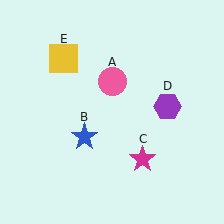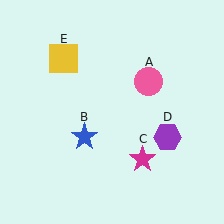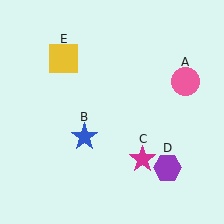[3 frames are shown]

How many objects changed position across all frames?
2 objects changed position: pink circle (object A), purple hexagon (object D).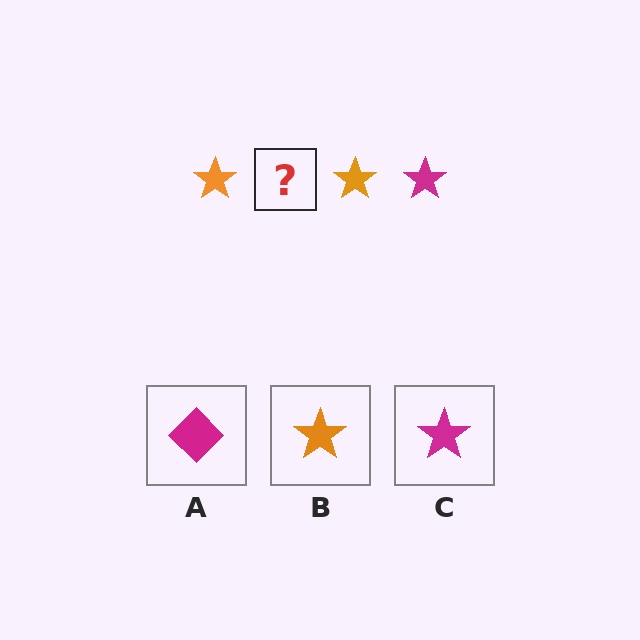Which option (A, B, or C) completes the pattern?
C.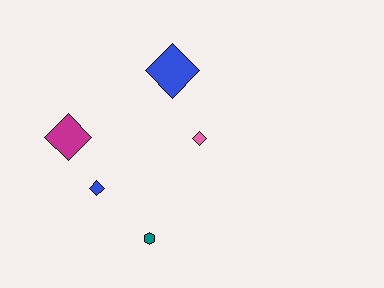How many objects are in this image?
There are 5 objects.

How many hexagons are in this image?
There is 1 hexagon.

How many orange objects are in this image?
There are no orange objects.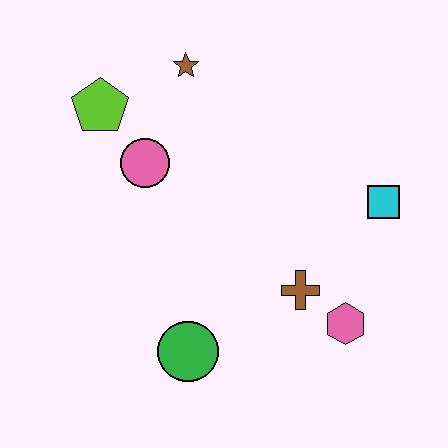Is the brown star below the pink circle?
No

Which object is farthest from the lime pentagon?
The pink hexagon is farthest from the lime pentagon.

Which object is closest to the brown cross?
The pink hexagon is closest to the brown cross.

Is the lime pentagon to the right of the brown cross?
No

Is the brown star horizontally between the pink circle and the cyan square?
Yes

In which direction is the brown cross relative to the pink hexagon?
The brown cross is to the left of the pink hexagon.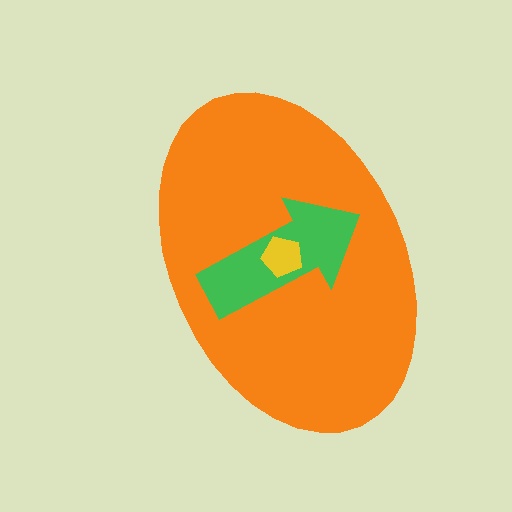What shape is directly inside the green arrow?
The yellow pentagon.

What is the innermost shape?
The yellow pentagon.